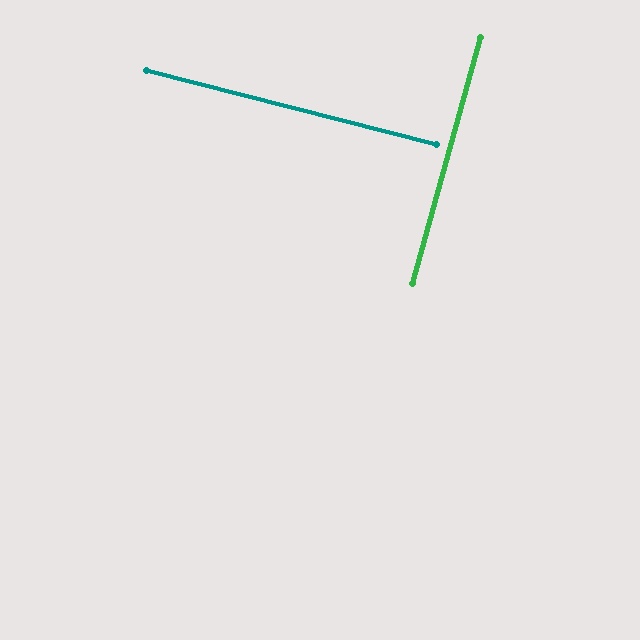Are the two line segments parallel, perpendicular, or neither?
Perpendicular — they meet at approximately 89°.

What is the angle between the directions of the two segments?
Approximately 89 degrees.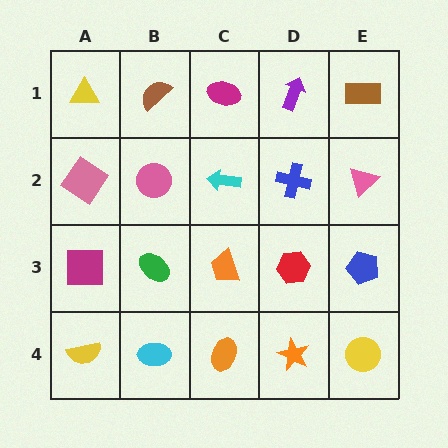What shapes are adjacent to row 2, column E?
A brown rectangle (row 1, column E), a blue pentagon (row 3, column E), a blue cross (row 2, column D).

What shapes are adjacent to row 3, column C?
A cyan arrow (row 2, column C), an orange ellipse (row 4, column C), a green ellipse (row 3, column B), a red hexagon (row 3, column D).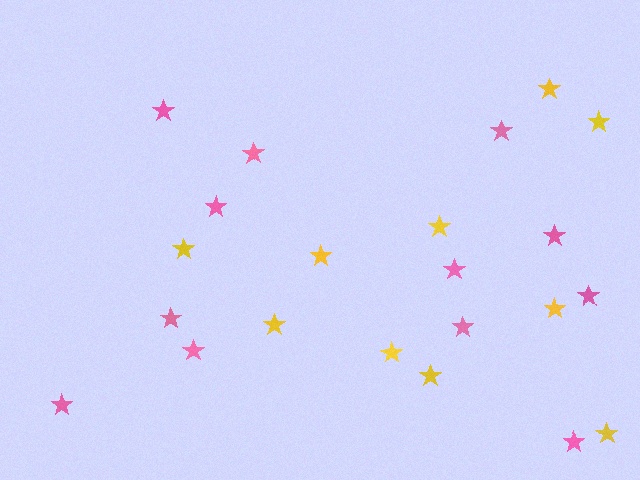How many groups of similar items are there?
There are 2 groups: one group of pink stars (12) and one group of yellow stars (10).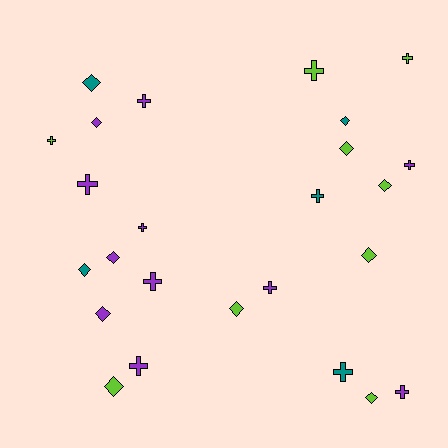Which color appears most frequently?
Purple, with 11 objects.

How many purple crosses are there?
There are 8 purple crosses.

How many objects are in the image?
There are 25 objects.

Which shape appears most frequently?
Cross, with 13 objects.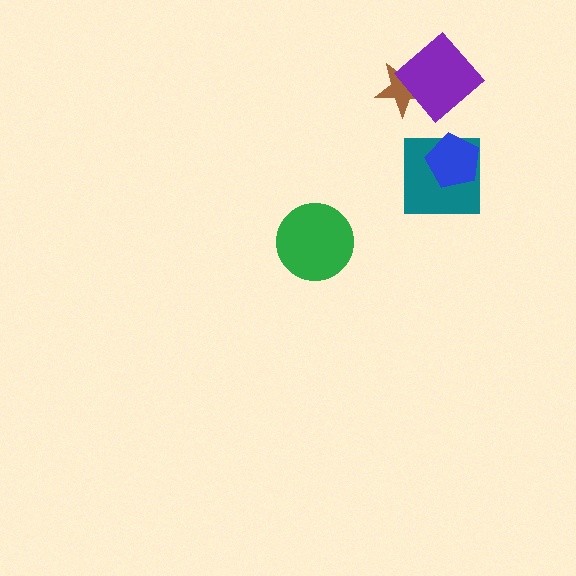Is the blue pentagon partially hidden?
No, no other shape covers it.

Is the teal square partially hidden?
Yes, it is partially covered by another shape.